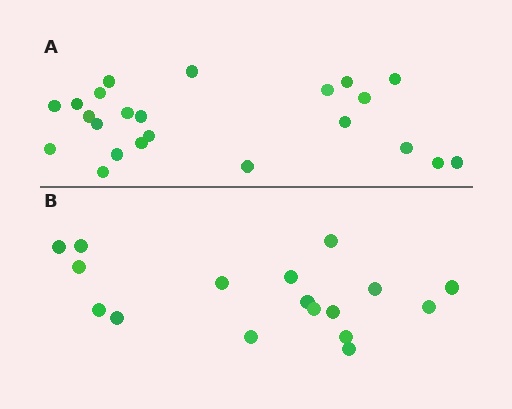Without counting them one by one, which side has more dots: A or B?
Region A (the top region) has more dots.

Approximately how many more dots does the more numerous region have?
Region A has about 6 more dots than region B.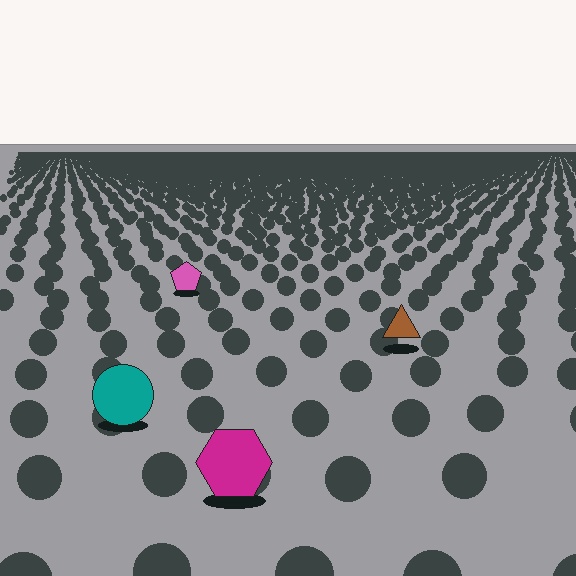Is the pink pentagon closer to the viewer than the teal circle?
No. The teal circle is closer — you can tell from the texture gradient: the ground texture is coarser near it.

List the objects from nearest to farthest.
From nearest to farthest: the magenta hexagon, the teal circle, the brown triangle, the pink pentagon.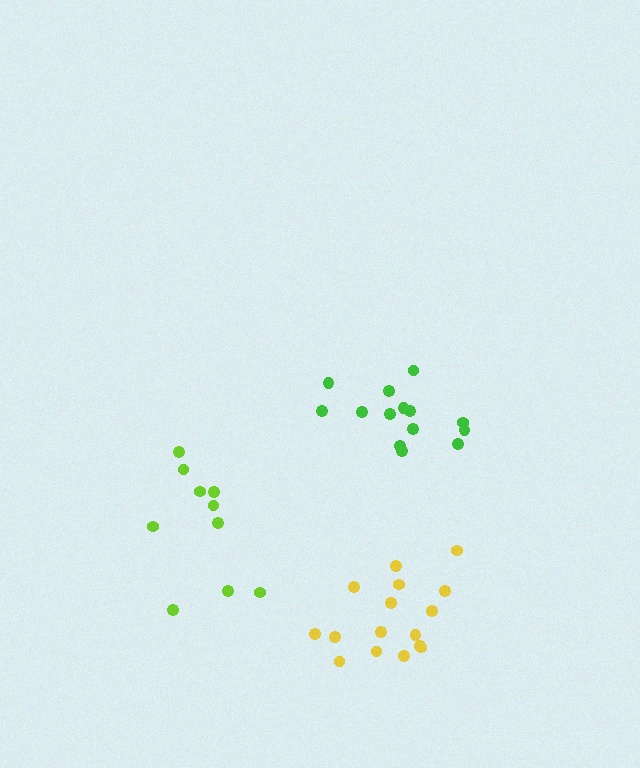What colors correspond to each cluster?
The clusters are colored: yellow, green, lime.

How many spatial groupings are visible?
There are 3 spatial groupings.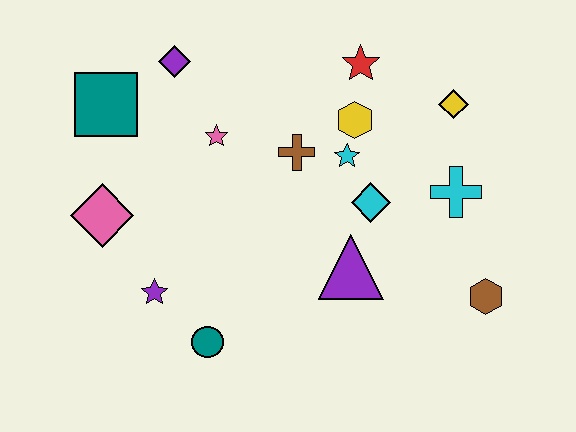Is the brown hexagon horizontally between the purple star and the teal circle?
No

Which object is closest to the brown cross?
The cyan star is closest to the brown cross.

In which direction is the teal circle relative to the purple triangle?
The teal circle is to the left of the purple triangle.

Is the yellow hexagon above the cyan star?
Yes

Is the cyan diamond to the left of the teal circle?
No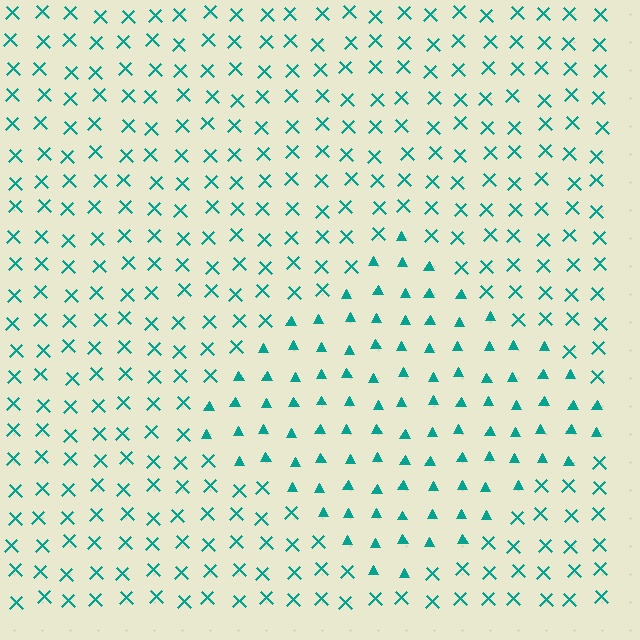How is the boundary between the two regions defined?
The boundary is defined by a change in element shape: triangles inside vs. X marks outside. All elements share the same color and spacing.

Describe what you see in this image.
The image is filled with small teal elements arranged in a uniform grid. A diamond-shaped region contains triangles, while the surrounding area contains X marks. The boundary is defined purely by the change in element shape.